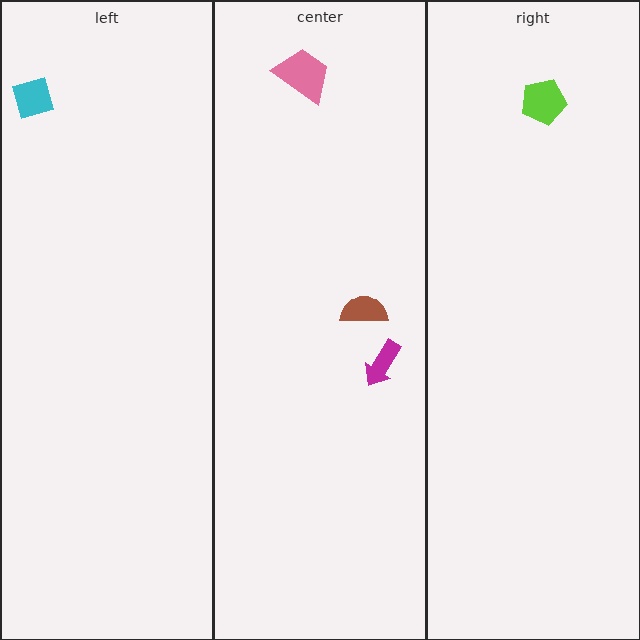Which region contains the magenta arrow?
The center region.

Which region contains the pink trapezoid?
The center region.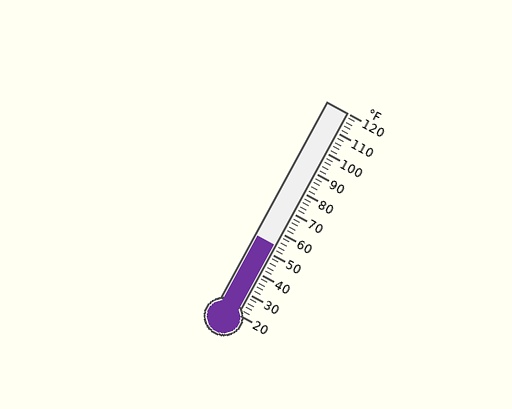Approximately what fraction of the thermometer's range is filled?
The thermometer is filled to approximately 35% of its range.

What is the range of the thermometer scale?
The thermometer scale ranges from 20°F to 120°F.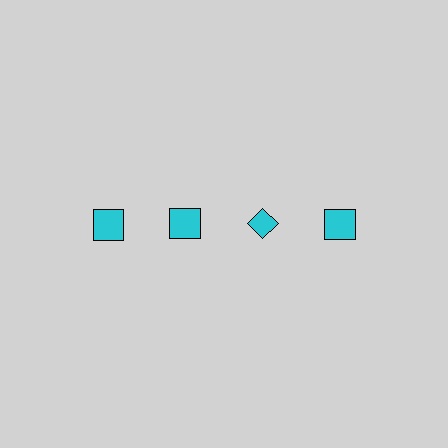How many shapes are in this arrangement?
There are 4 shapes arranged in a grid pattern.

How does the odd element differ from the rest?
It has a different shape: diamond instead of square.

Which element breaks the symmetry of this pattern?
The cyan diamond in the top row, center column breaks the symmetry. All other shapes are cyan squares.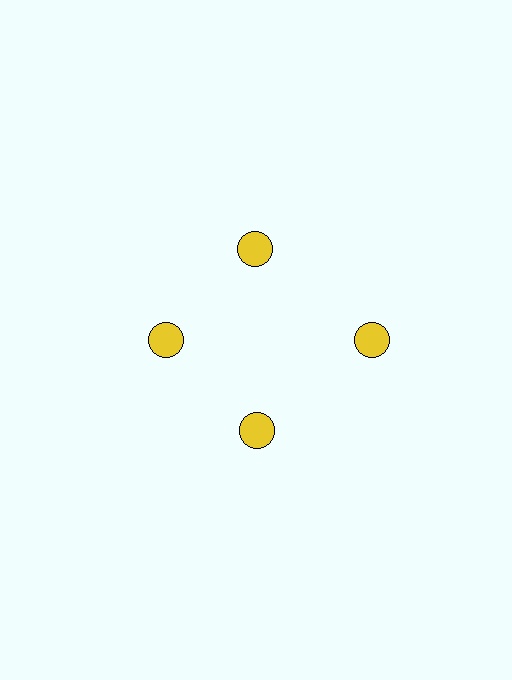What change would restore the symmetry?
The symmetry would be restored by moving it inward, back onto the ring so that all 4 circles sit at equal angles and equal distance from the center.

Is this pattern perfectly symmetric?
No. The 4 yellow circles are arranged in a ring, but one element near the 3 o'clock position is pushed outward from the center, breaking the 4-fold rotational symmetry.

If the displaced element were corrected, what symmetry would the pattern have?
It would have 4-fold rotational symmetry — the pattern would map onto itself every 90 degrees.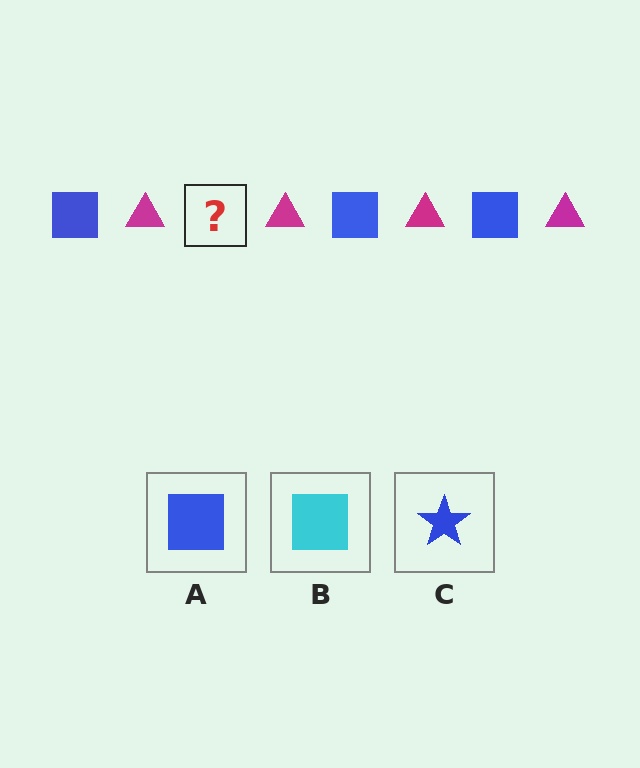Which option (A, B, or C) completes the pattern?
A.